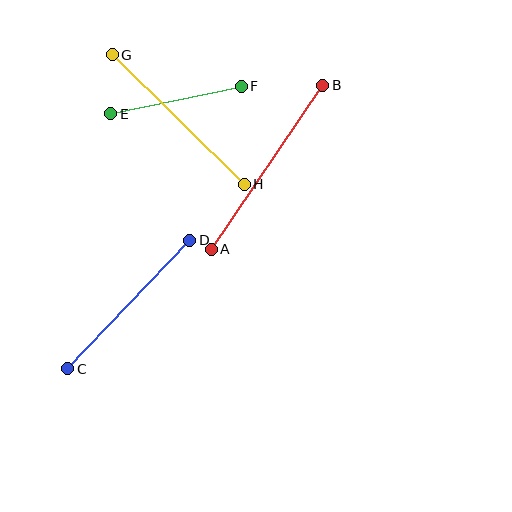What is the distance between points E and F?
The distance is approximately 133 pixels.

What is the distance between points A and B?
The distance is approximately 199 pixels.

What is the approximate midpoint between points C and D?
The midpoint is at approximately (129, 305) pixels.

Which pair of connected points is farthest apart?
Points A and B are farthest apart.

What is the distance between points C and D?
The distance is approximately 177 pixels.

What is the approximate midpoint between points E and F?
The midpoint is at approximately (176, 100) pixels.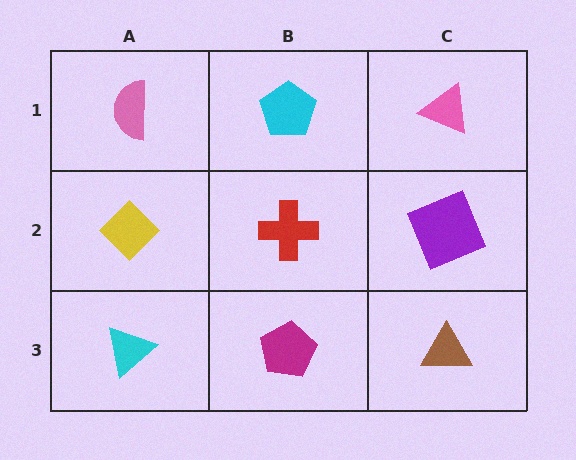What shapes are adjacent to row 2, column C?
A pink triangle (row 1, column C), a brown triangle (row 3, column C), a red cross (row 2, column B).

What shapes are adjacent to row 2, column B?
A cyan pentagon (row 1, column B), a magenta pentagon (row 3, column B), a yellow diamond (row 2, column A), a purple square (row 2, column C).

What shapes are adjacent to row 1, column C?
A purple square (row 2, column C), a cyan pentagon (row 1, column B).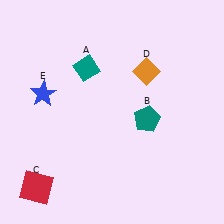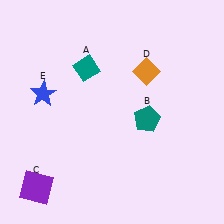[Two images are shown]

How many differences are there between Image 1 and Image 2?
There is 1 difference between the two images.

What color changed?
The square (C) changed from red in Image 1 to purple in Image 2.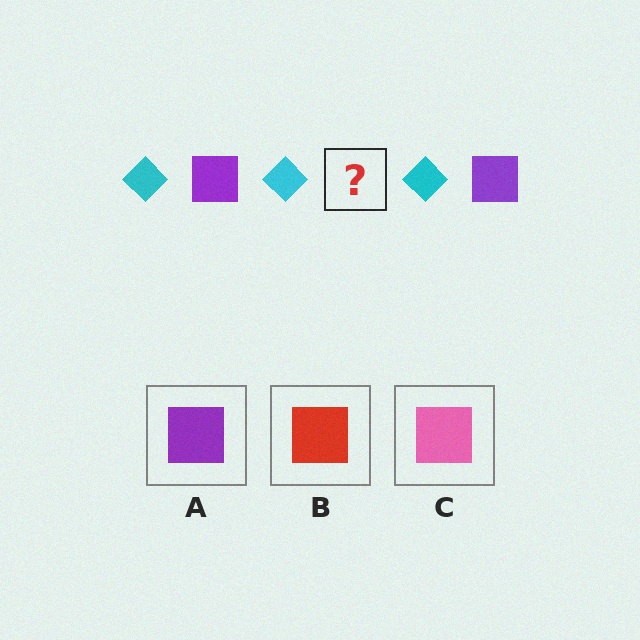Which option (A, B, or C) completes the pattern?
A.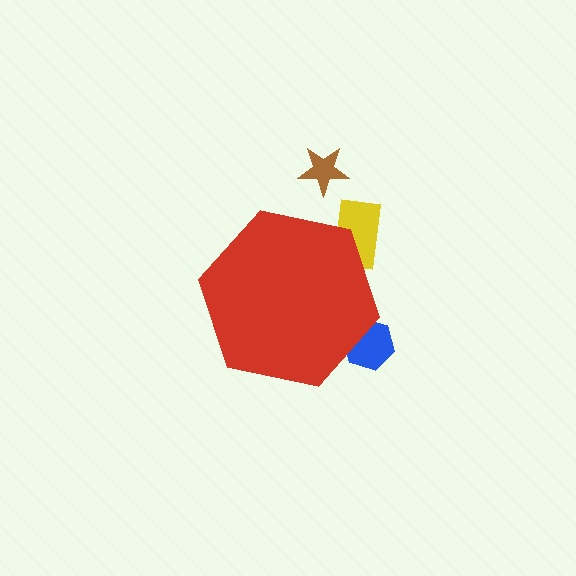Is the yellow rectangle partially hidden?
Yes, the yellow rectangle is partially hidden behind the red hexagon.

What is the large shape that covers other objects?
A red hexagon.